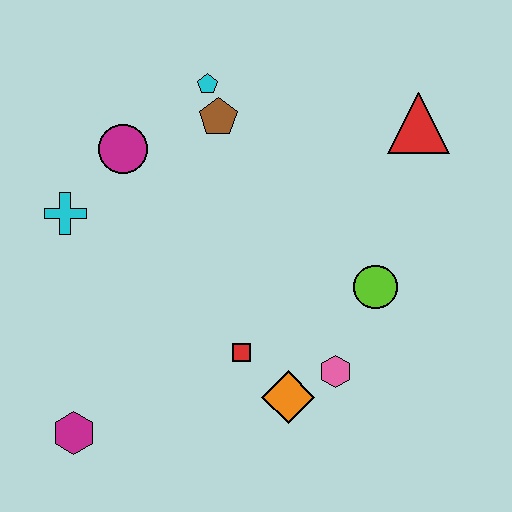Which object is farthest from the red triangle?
The magenta hexagon is farthest from the red triangle.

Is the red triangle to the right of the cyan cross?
Yes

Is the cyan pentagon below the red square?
No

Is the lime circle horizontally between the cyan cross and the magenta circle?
No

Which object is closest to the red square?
The orange diamond is closest to the red square.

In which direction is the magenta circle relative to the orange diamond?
The magenta circle is above the orange diamond.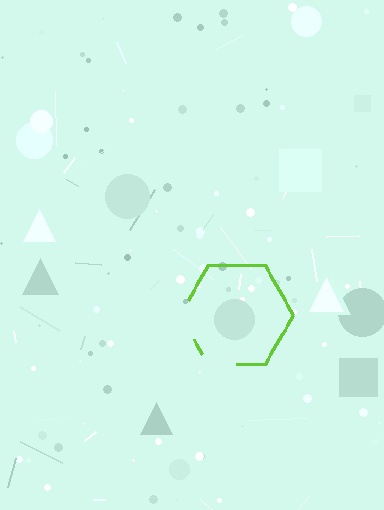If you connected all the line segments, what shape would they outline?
They would outline a hexagon.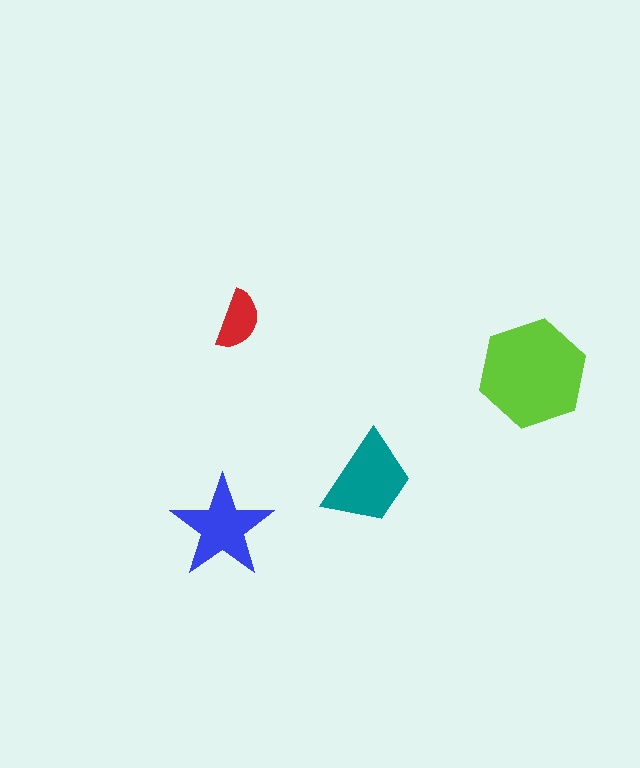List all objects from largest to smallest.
The lime hexagon, the teal trapezoid, the blue star, the red semicircle.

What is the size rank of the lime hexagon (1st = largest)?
1st.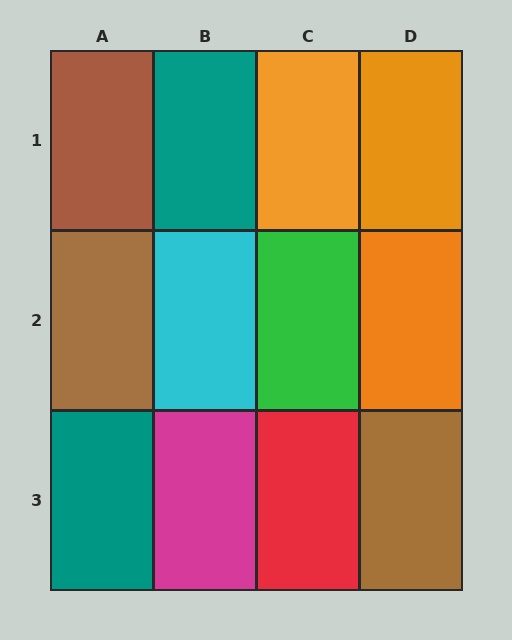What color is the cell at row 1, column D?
Orange.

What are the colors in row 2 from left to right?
Brown, cyan, green, orange.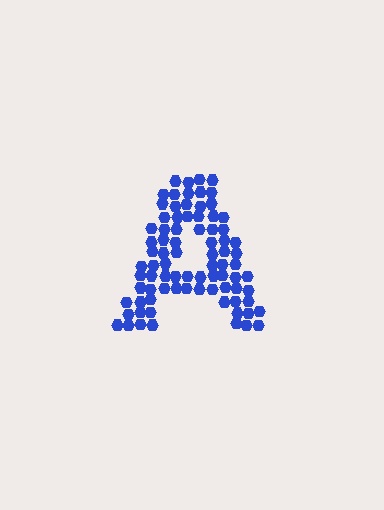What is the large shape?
The large shape is the letter A.